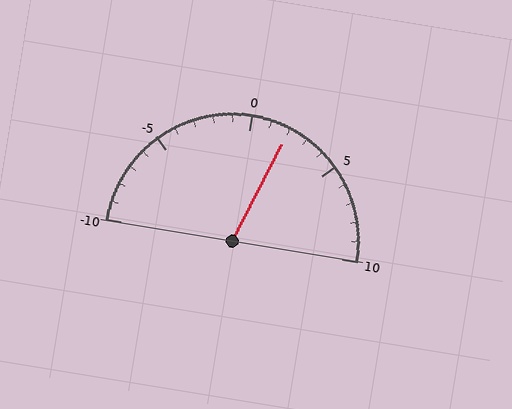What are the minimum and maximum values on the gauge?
The gauge ranges from -10 to 10.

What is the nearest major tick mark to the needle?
The nearest major tick mark is 0.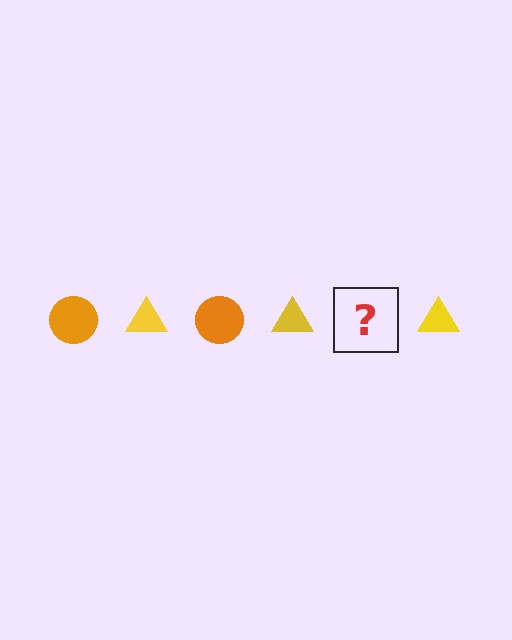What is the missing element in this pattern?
The missing element is an orange circle.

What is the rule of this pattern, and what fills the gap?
The rule is that the pattern alternates between orange circle and yellow triangle. The gap should be filled with an orange circle.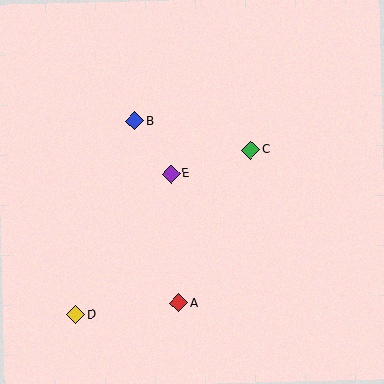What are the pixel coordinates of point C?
Point C is at (251, 150).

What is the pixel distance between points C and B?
The distance between C and B is 119 pixels.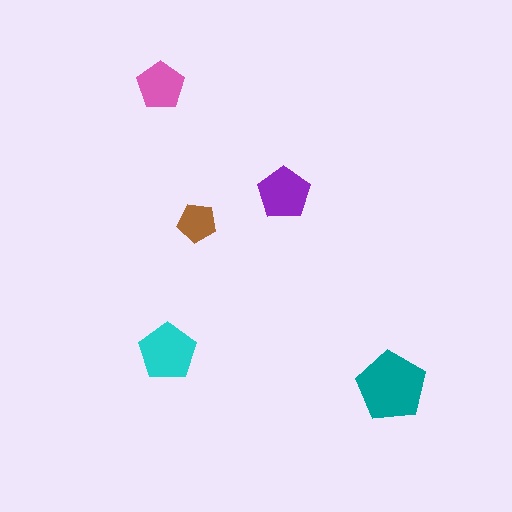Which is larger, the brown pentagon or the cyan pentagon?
The cyan one.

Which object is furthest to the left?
The pink pentagon is leftmost.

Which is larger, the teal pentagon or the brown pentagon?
The teal one.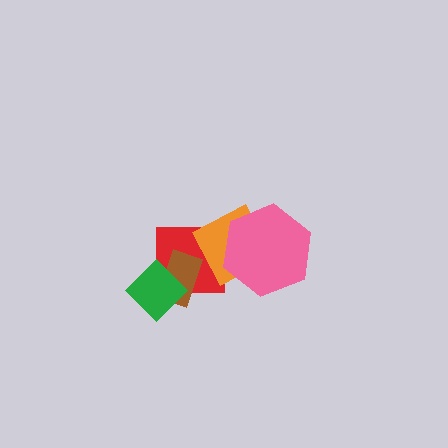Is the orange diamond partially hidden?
Yes, it is partially covered by another shape.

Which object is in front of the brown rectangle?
The green diamond is in front of the brown rectangle.